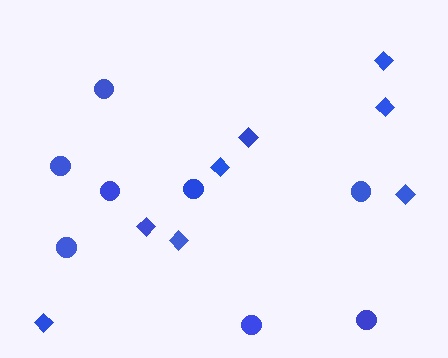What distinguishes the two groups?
There are 2 groups: one group of circles (8) and one group of diamonds (8).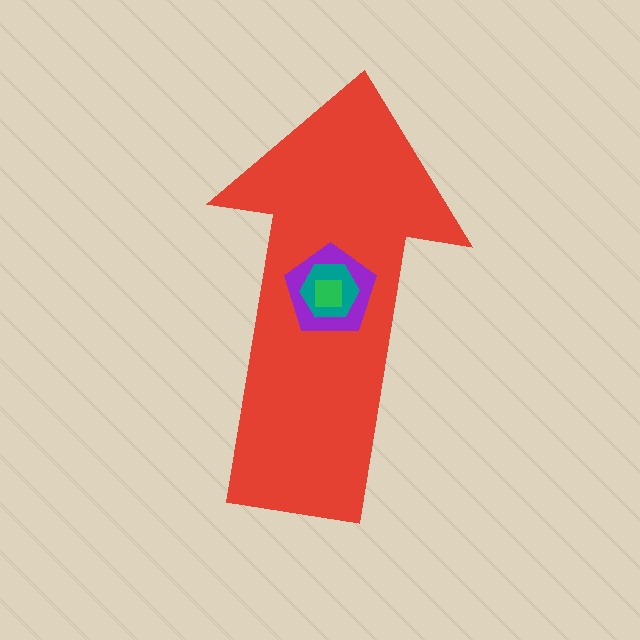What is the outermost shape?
The red arrow.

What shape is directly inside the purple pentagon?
The teal hexagon.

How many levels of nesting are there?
4.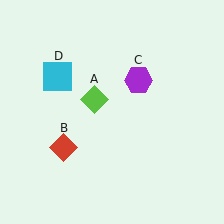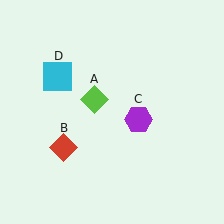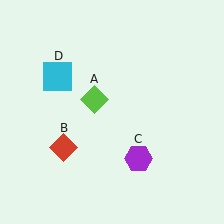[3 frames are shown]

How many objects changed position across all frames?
1 object changed position: purple hexagon (object C).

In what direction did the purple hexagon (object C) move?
The purple hexagon (object C) moved down.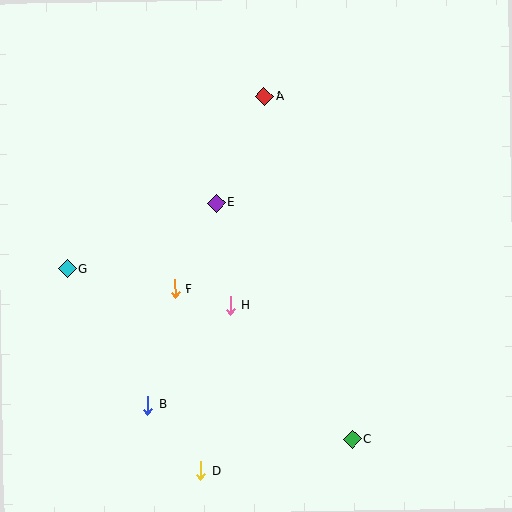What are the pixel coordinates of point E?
Point E is at (216, 203).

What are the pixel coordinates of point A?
Point A is at (264, 96).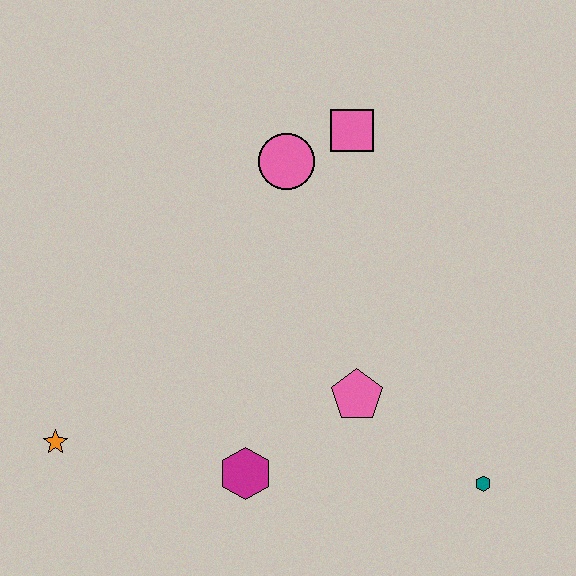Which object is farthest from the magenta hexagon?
The pink square is farthest from the magenta hexagon.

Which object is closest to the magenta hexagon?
The pink pentagon is closest to the magenta hexagon.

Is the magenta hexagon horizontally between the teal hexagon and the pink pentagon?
No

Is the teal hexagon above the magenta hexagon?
No